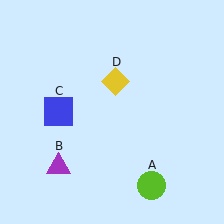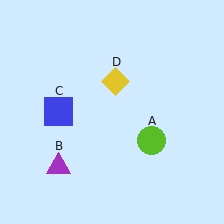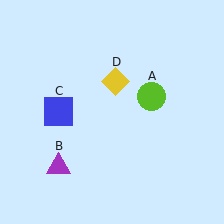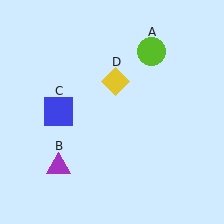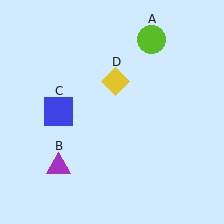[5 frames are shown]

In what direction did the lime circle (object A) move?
The lime circle (object A) moved up.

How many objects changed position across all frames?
1 object changed position: lime circle (object A).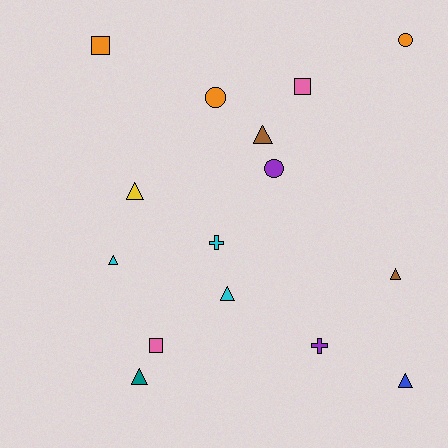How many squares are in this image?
There are 3 squares.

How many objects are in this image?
There are 15 objects.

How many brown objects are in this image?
There are 2 brown objects.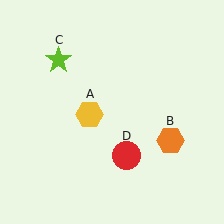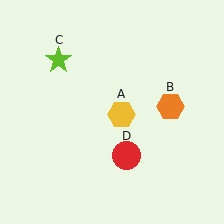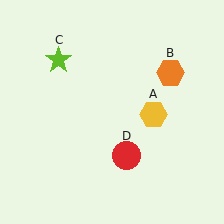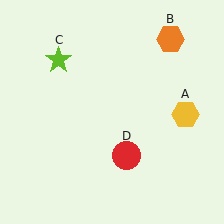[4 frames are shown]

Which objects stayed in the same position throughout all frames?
Lime star (object C) and red circle (object D) remained stationary.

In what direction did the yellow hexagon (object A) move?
The yellow hexagon (object A) moved right.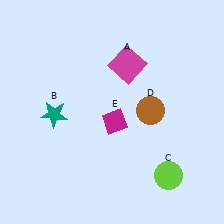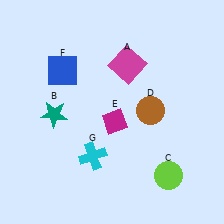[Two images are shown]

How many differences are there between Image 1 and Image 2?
There are 2 differences between the two images.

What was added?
A blue square (F), a cyan cross (G) were added in Image 2.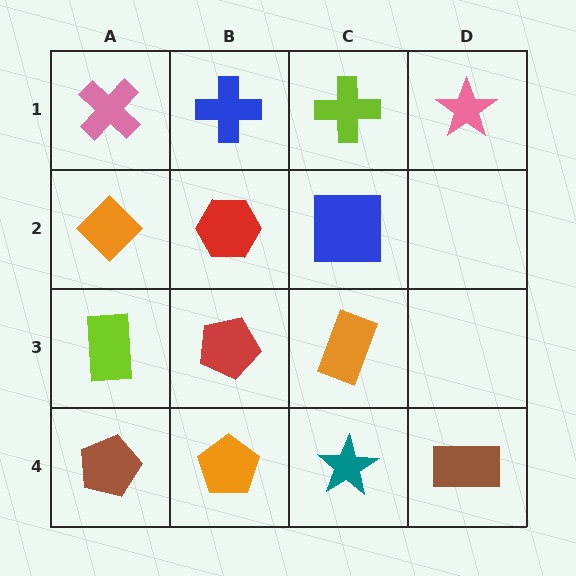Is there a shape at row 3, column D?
No, that cell is empty.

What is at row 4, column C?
A teal star.